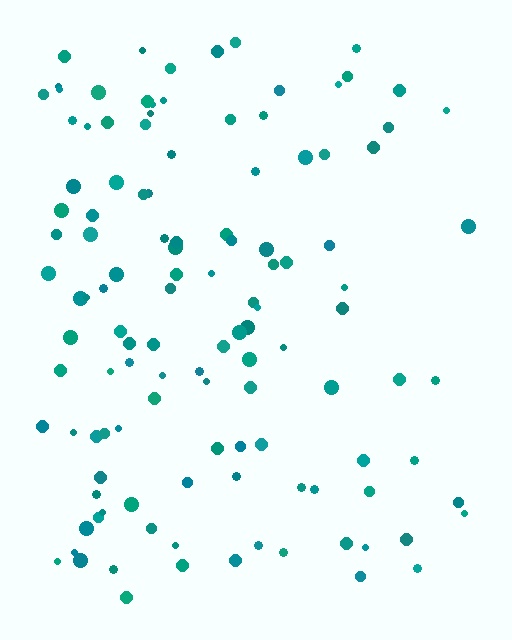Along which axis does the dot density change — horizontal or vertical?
Horizontal.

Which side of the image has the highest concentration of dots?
The left.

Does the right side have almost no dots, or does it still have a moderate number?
Still a moderate number, just noticeably fewer than the left.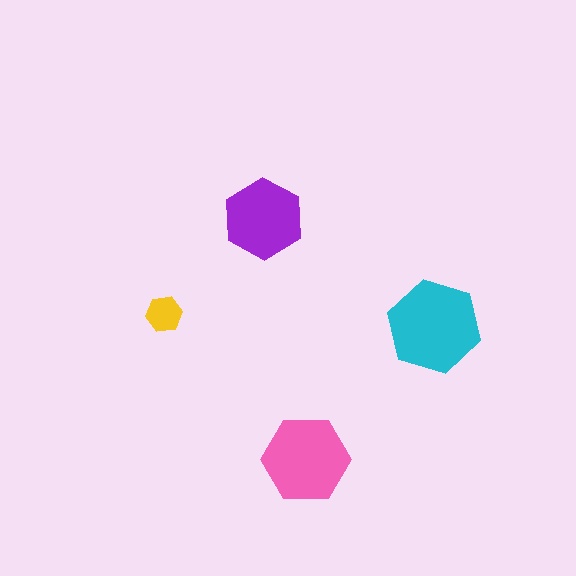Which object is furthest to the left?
The yellow hexagon is leftmost.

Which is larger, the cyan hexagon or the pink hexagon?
The cyan one.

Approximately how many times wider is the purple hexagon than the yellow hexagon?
About 2 times wider.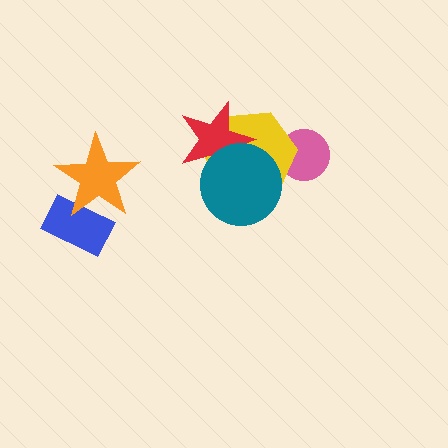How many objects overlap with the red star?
2 objects overlap with the red star.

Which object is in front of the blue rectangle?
The orange star is in front of the blue rectangle.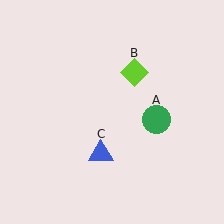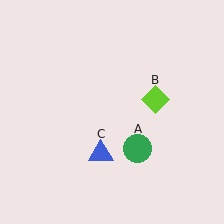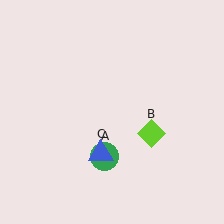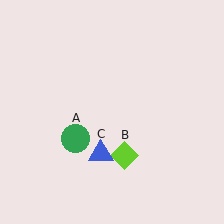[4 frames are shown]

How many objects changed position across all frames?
2 objects changed position: green circle (object A), lime diamond (object B).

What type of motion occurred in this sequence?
The green circle (object A), lime diamond (object B) rotated clockwise around the center of the scene.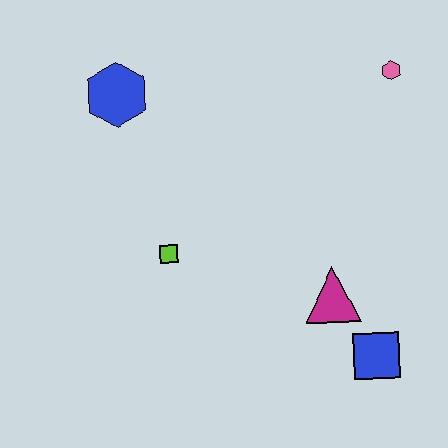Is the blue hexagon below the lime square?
No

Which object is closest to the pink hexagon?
The magenta triangle is closest to the pink hexagon.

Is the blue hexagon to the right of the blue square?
No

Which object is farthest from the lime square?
The pink hexagon is farthest from the lime square.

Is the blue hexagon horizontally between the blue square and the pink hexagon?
No